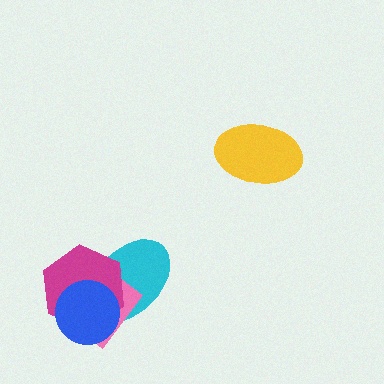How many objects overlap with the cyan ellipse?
3 objects overlap with the cyan ellipse.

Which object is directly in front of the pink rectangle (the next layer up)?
The magenta hexagon is directly in front of the pink rectangle.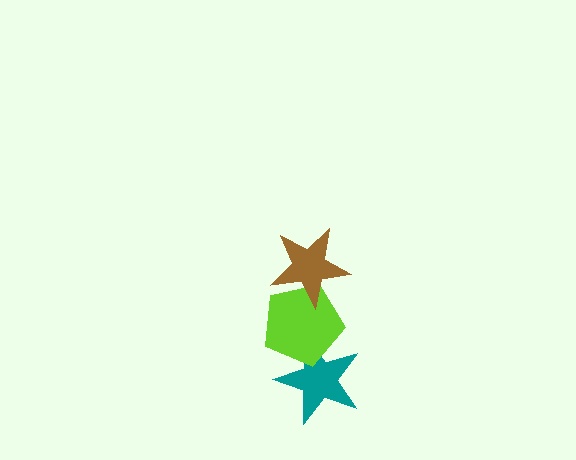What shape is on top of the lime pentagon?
The brown star is on top of the lime pentagon.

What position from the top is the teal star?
The teal star is 3rd from the top.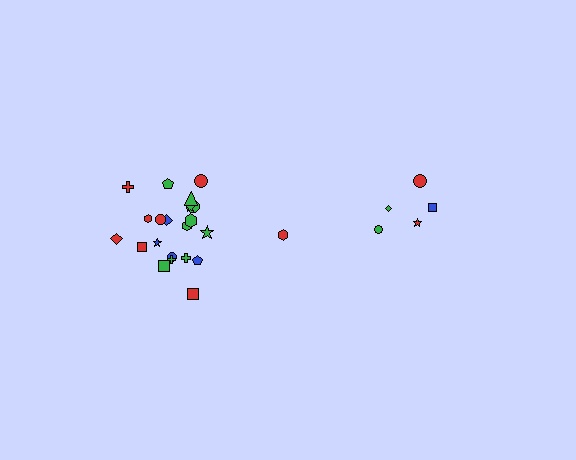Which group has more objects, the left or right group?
The left group.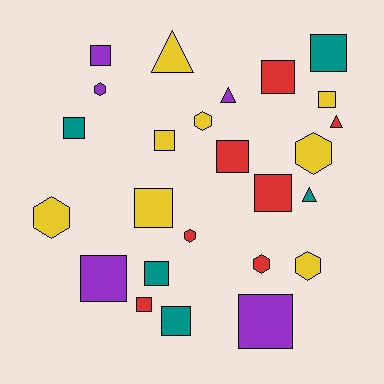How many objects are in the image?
There are 25 objects.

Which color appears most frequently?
Yellow, with 8 objects.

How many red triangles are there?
There is 1 red triangle.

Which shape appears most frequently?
Square, with 14 objects.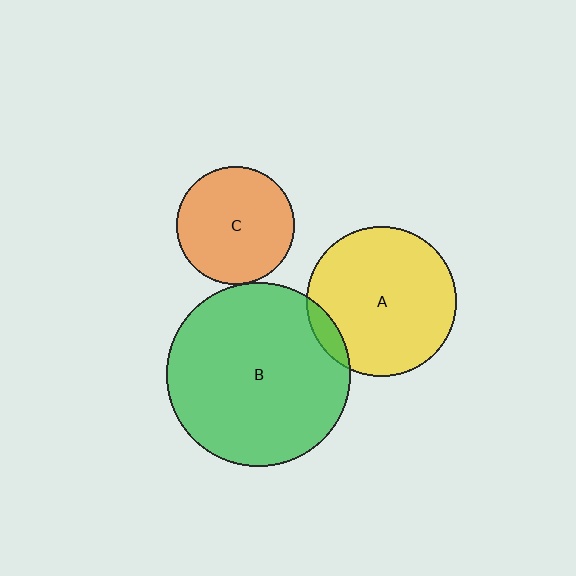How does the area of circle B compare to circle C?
Approximately 2.4 times.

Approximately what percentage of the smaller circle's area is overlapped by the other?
Approximately 5%.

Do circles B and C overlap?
Yes.